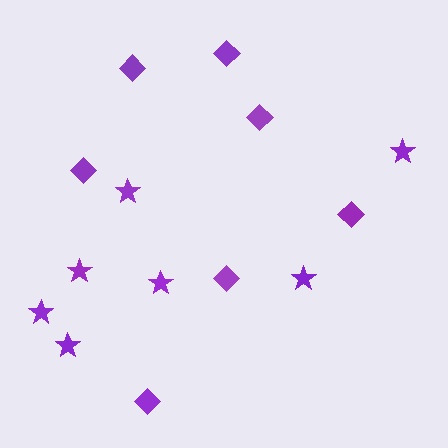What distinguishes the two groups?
There are 2 groups: one group of stars (7) and one group of diamonds (7).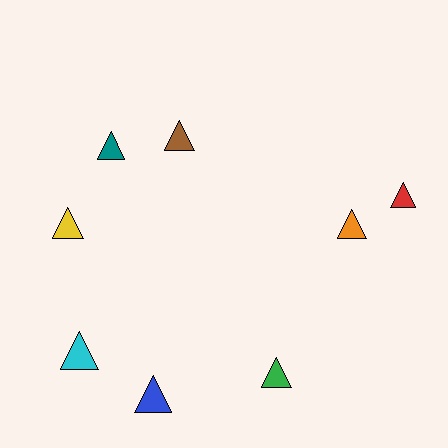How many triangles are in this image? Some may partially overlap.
There are 8 triangles.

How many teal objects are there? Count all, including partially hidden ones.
There is 1 teal object.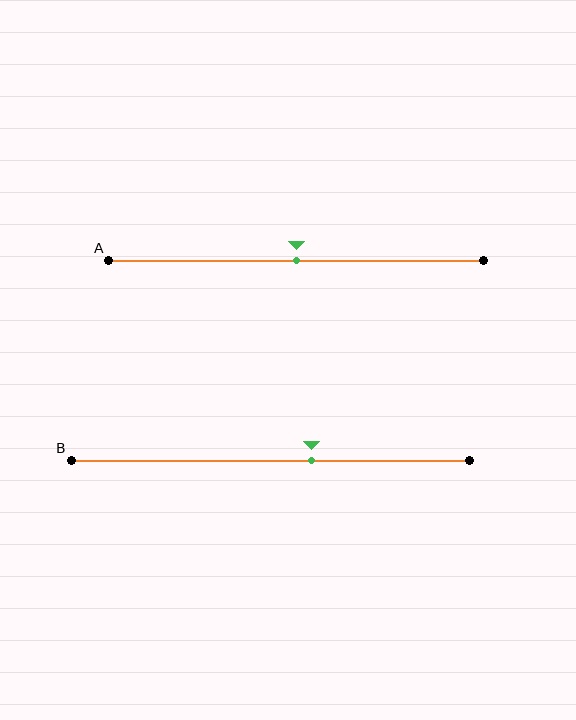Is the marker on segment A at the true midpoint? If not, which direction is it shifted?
Yes, the marker on segment A is at the true midpoint.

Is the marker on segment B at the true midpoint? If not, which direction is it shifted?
No, the marker on segment B is shifted to the right by about 10% of the segment length.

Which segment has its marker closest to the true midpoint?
Segment A has its marker closest to the true midpoint.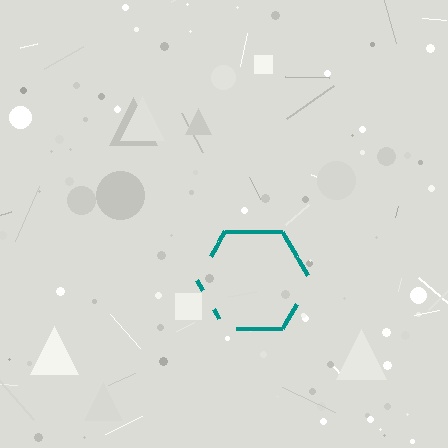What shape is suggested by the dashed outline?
The dashed outline suggests a hexagon.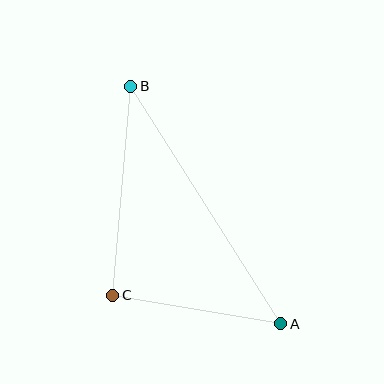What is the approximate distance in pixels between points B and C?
The distance between B and C is approximately 210 pixels.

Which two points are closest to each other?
Points A and C are closest to each other.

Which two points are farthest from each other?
Points A and B are farthest from each other.